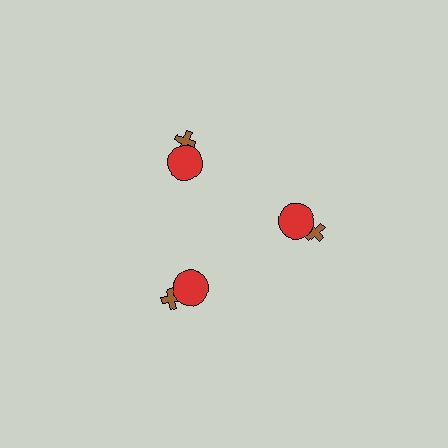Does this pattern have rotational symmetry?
Yes, this pattern has 3-fold rotational symmetry. It looks the same after rotating 120 degrees around the center.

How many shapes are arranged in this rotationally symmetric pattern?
There are 6 shapes, arranged in 3 groups of 2.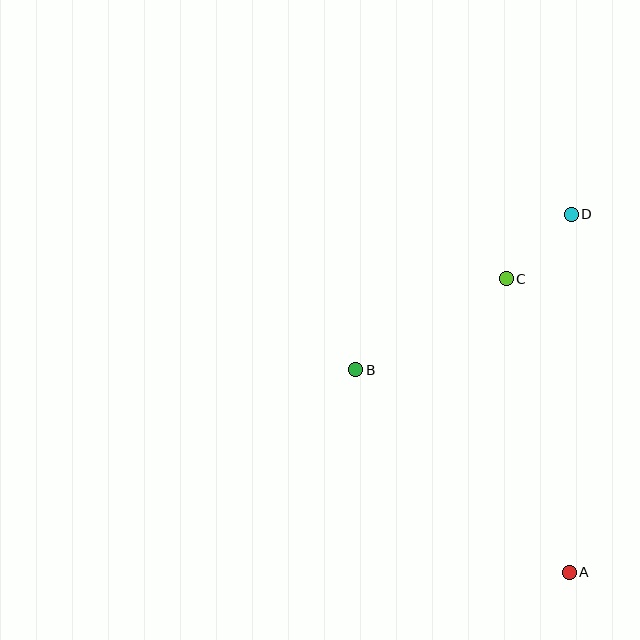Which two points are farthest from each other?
Points A and D are farthest from each other.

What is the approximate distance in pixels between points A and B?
The distance between A and B is approximately 294 pixels.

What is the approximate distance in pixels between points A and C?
The distance between A and C is approximately 300 pixels.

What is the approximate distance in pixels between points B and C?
The distance between B and C is approximately 176 pixels.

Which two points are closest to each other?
Points C and D are closest to each other.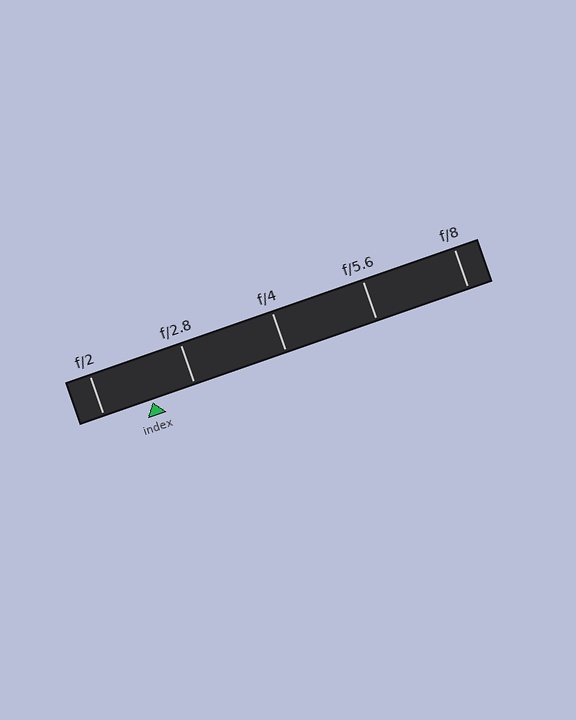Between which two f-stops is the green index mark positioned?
The index mark is between f/2 and f/2.8.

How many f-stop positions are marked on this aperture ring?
There are 5 f-stop positions marked.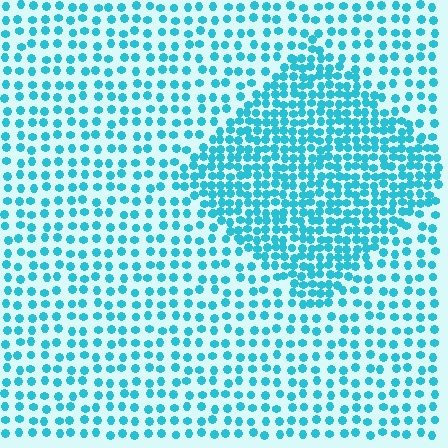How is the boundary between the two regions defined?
The boundary is defined by a change in element density (approximately 2.1x ratio). All elements are the same color, size, and shape.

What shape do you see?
I see a diamond.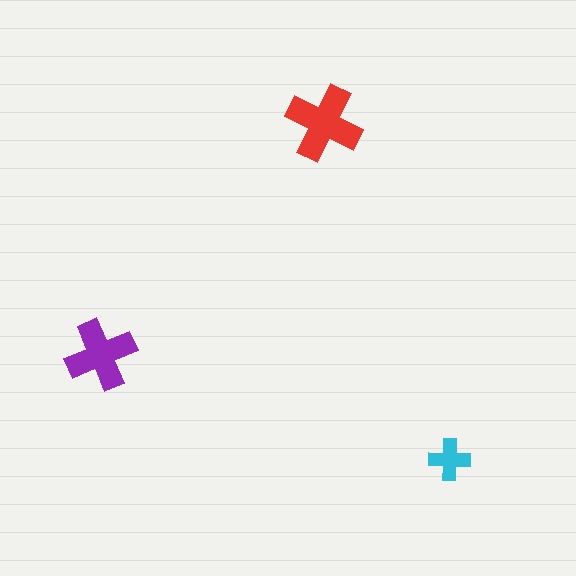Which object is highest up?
The red cross is topmost.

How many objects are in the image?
There are 3 objects in the image.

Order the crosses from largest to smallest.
the red one, the purple one, the cyan one.